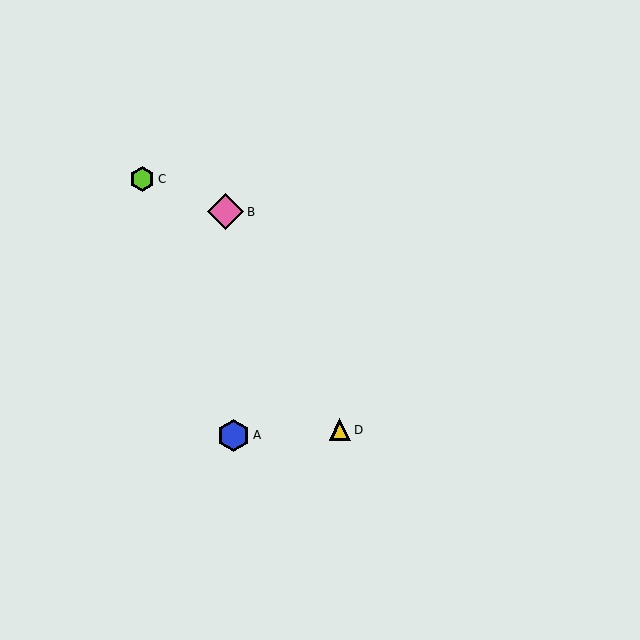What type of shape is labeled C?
Shape C is a lime hexagon.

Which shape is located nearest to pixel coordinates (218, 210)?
The pink diamond (labeled B) at (226, 212) is nearest to that location.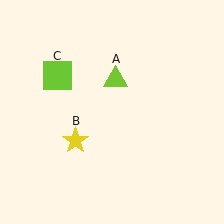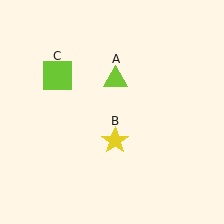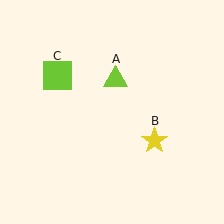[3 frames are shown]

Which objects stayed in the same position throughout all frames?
Lime triangle (object A) and lime square (object C) remained stationary.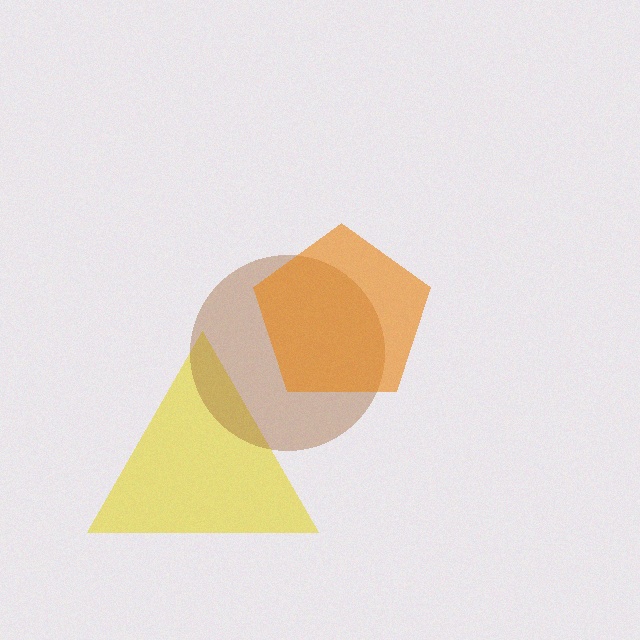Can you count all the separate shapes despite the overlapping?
Yes, there are 3 separate shapes.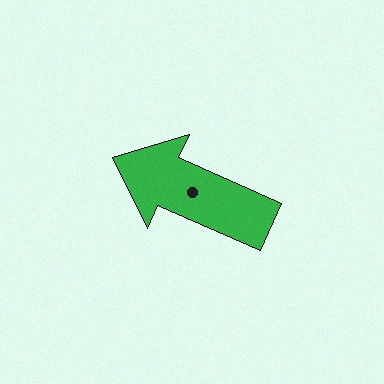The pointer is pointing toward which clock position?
Roughly 10 o'clock.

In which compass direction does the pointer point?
Northwest.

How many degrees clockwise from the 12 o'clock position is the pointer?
Approximately 294 degrees.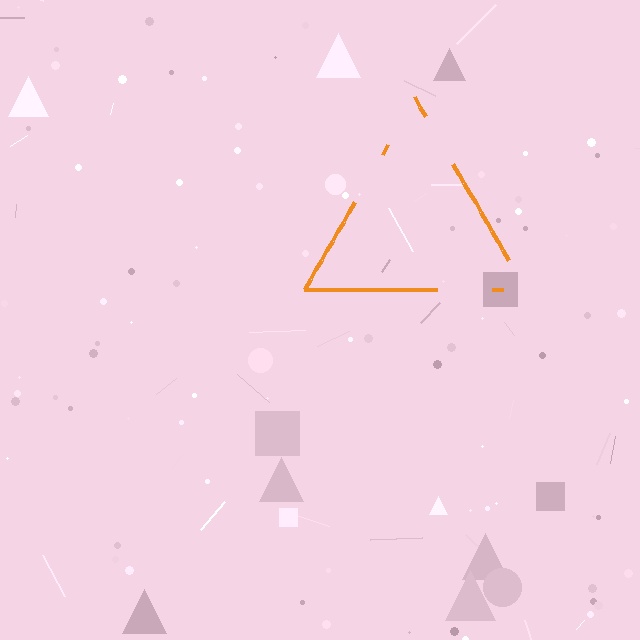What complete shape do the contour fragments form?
The contour fragments form a triangle.